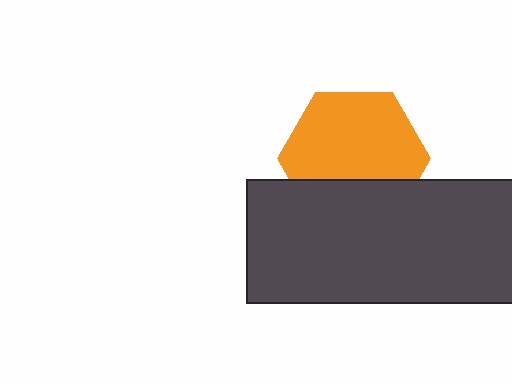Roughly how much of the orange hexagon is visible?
Most of it is visible (roughly 69%).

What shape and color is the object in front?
The object in front is a dark gray rectangle.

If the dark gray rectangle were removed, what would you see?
You would see the complete orange hexagon.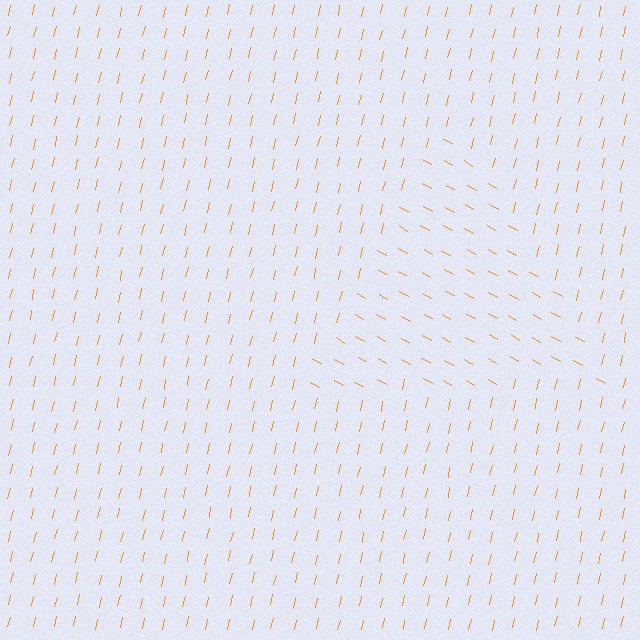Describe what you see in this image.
The image is filled with small orange line segments. A triangle region in the image has lines oriented differently from the surrounding lines, creating a visible texture boundary.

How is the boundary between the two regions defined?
The boundary is defined purely by a change in line orientation (approximately 74 degrees difference). All lines are the same color and thickness.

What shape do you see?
I see a triangle.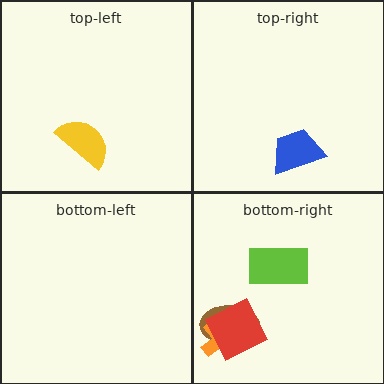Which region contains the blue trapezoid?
The top-right region.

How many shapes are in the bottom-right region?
4.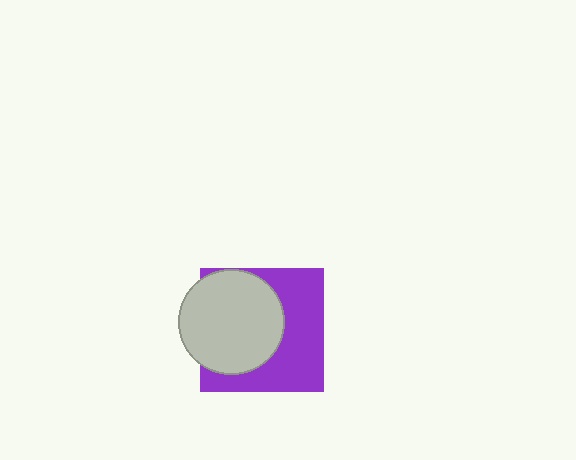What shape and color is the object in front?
The object in front is a light gray circle.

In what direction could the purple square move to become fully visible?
The purple square could move right. That would shift it out from behind the light gray circle entirely.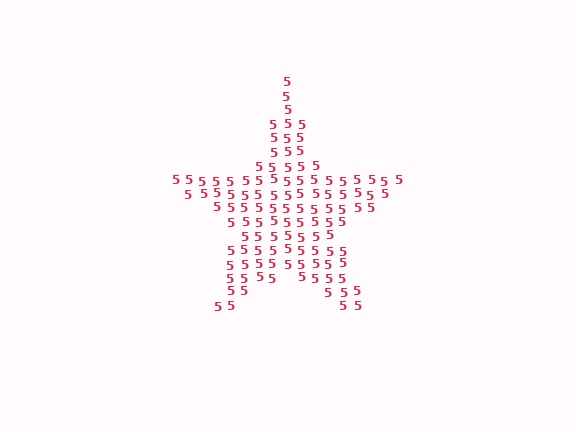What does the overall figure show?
The overall figure shows a star.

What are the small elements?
The small elements are digit 5's.